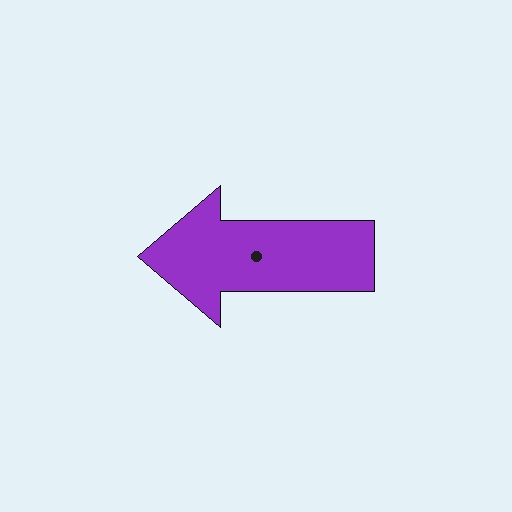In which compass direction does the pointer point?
West.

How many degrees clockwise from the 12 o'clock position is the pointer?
Approximately 270 degrees.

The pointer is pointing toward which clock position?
Roughly 9 o'clock.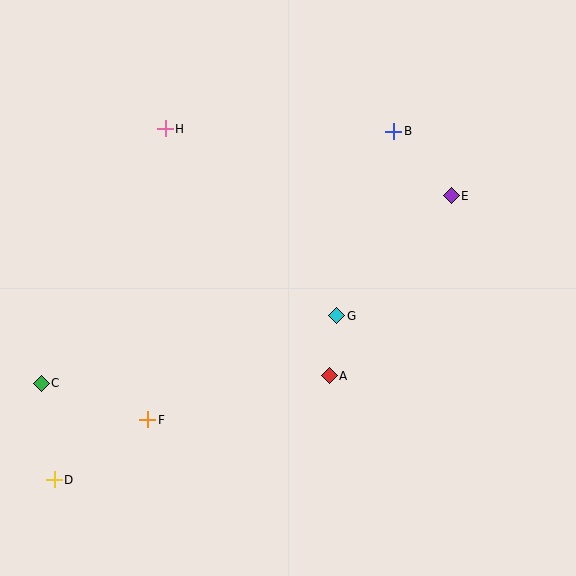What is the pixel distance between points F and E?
The distance between F and E is 378 pixels.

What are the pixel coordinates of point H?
Point H is at (165, 129).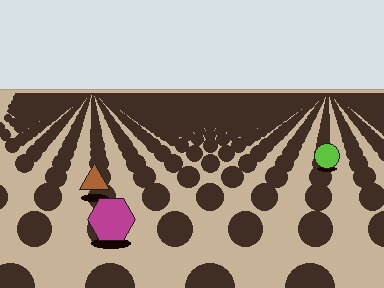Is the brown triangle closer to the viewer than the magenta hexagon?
No. The magenta hexagon is closer — you can tell from the texture gradient: the ground texture is coarser near it.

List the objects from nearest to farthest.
From nearest to farthest: the magenta hexagon, the brown triangle, the lime circle.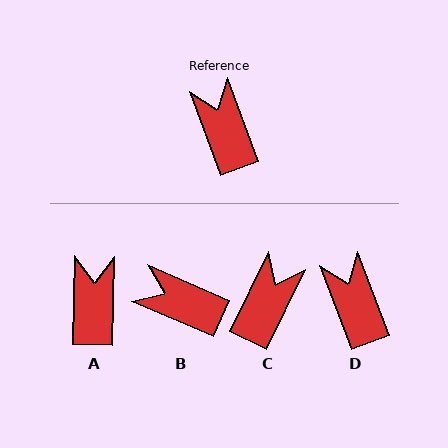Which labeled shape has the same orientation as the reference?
D.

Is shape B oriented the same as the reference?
No, it is off by about 46 degrees.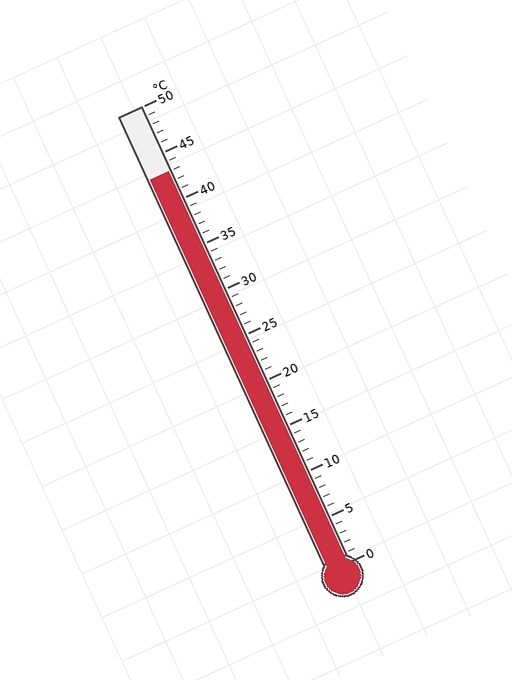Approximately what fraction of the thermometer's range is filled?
The thermometer is filled to approximately 85% of its range.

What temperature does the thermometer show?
The thermometer shows approximately 43°C.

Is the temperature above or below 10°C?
The temperature is above 10°C.